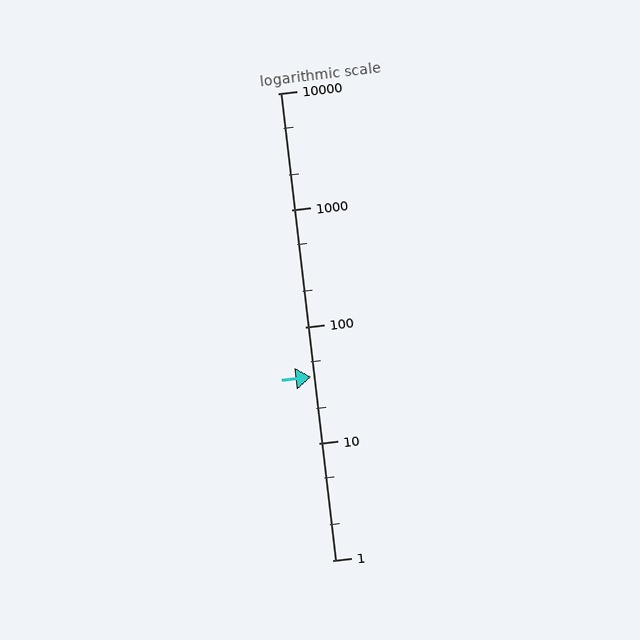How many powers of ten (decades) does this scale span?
The scale spans 4 decades, from 1 to 10000.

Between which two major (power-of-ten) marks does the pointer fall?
The pointer is between 10 and 100.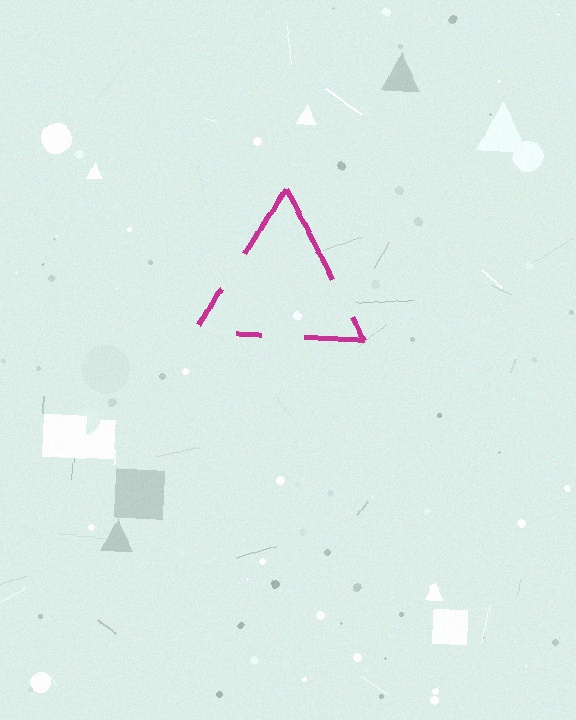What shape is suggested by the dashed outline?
The dashed outline suggests a triangle.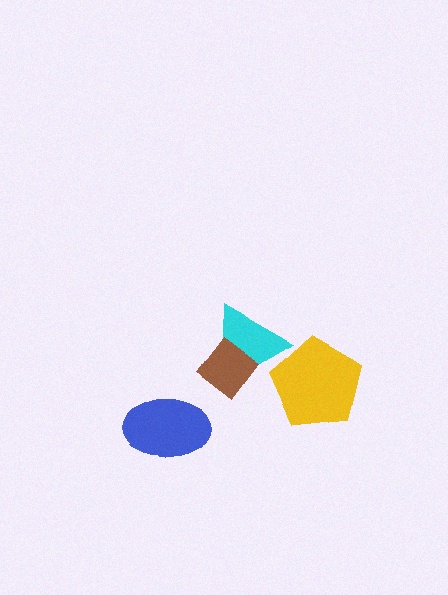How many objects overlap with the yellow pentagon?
1 object overlaps with the yellow pentagon.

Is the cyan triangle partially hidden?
Yes, it is partially covered by another shape.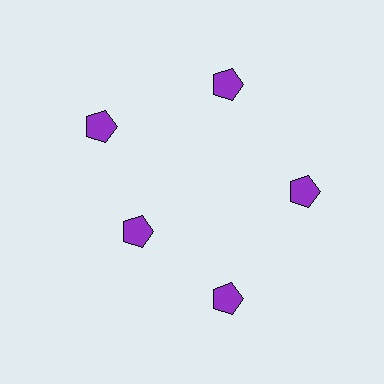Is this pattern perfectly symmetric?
No. The 5 purple pentagons are arranged in a ring, but one element near the 8 o'clock position is pulled inward toward the center, breaking the 5-fold rotational symmetry.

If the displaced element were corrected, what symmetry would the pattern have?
It would have 5-fold rotational symmetry — the pattern would map onto itself every 72 degrees.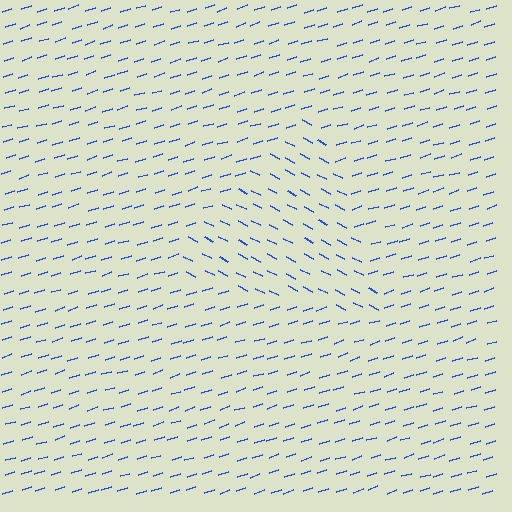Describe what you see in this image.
The image is filled with small blue line segments. A triangle region in the image has lines oriented differently from the surrounding lines, creating a visible texture boundary.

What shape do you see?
I see a triangle.